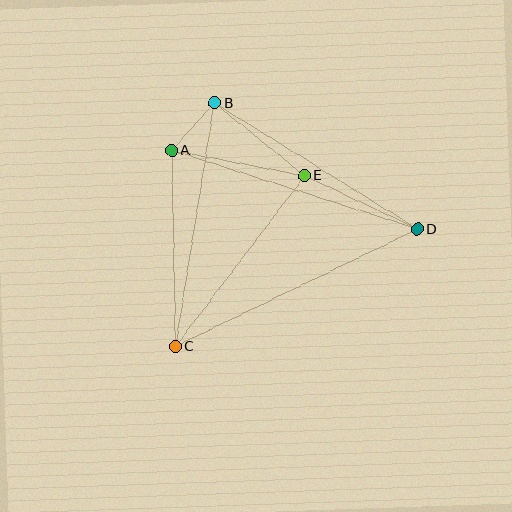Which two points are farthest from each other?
Points C and D are farthest from each other.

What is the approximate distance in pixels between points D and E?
The distance between D and E is approximately 125 pixels.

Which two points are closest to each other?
Points A and B are closest to each other.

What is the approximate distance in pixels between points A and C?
The distance between A and C is approximately 196 pixels.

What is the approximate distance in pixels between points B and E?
The distance between B and E is approximately 115 pixels.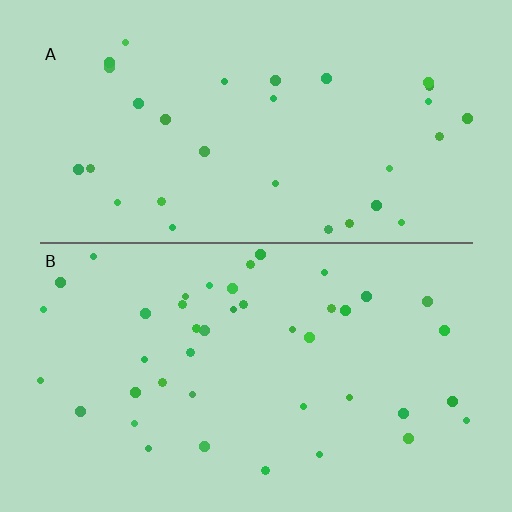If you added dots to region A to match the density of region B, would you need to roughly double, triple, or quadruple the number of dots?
Approximately double.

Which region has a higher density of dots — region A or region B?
B (the bottom).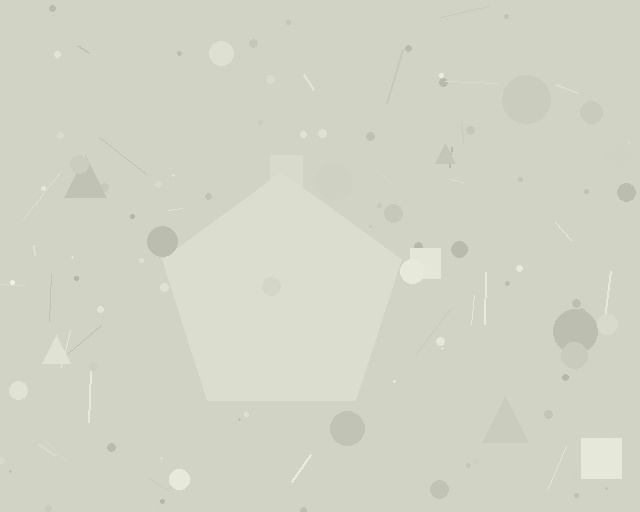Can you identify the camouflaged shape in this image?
The camouflaged shape is a pentagon.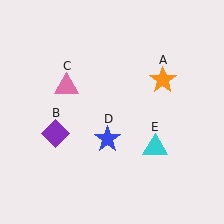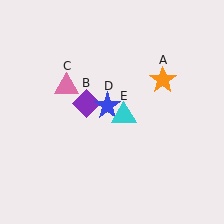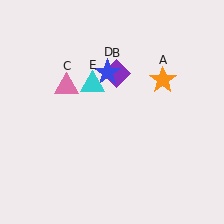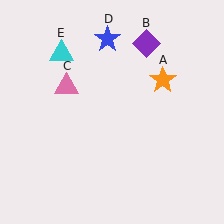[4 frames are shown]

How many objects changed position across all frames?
3 objects changed position: purple diamond (object B), blue star (object D), cyan triangle (object E).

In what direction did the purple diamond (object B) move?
The purple diamond (object B) moved up and to the right.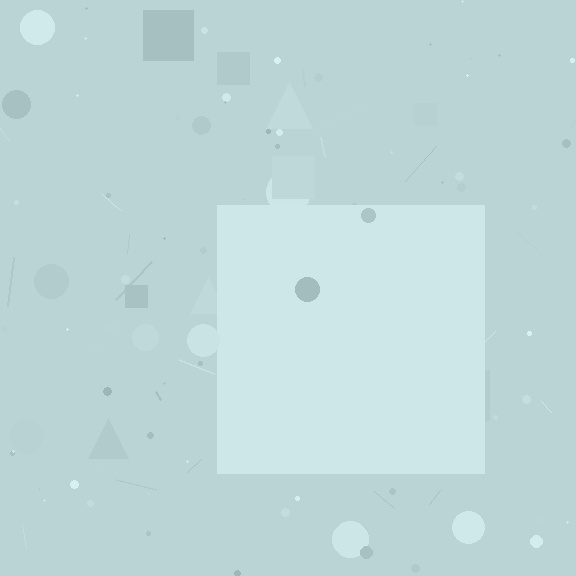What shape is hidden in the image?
A square is hidden in the image.